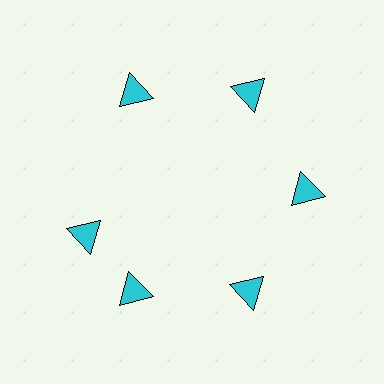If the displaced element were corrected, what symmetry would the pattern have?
It would have 6-fold rotational symmetry — the pattern would map onto itself every 60 degrees.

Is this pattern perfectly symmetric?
No. The 6 cyan triangles are arranged in a ring, but one element near the 9 o'clock position is rotated out of alignment along the ring, breaking the 6-fold rotational symmetry.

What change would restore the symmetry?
The symmetry would be restored by rotating it back into even spacing with its neighbors so that all 6 triangles sit at equal angles and equal distance from the center.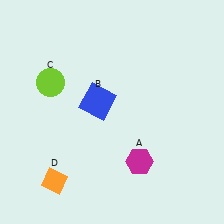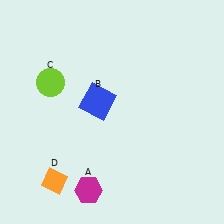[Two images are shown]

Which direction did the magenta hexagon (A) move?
The magenta hexagon (A) moved left.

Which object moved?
The magenta hexagon (A) moved left.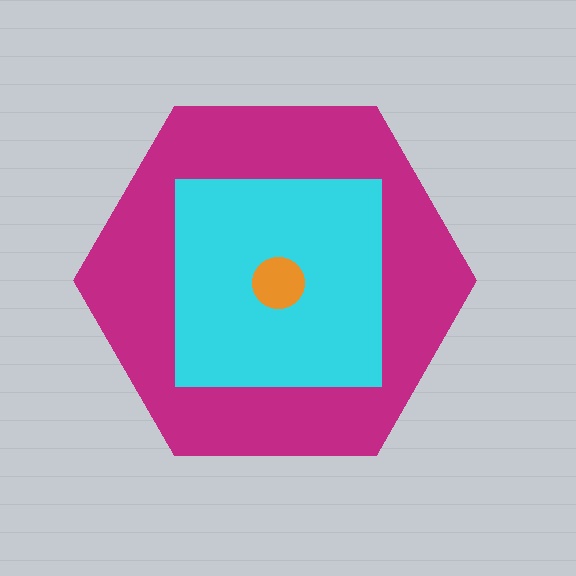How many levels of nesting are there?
3.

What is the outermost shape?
The magenta hexagon.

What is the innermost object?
The orange circle.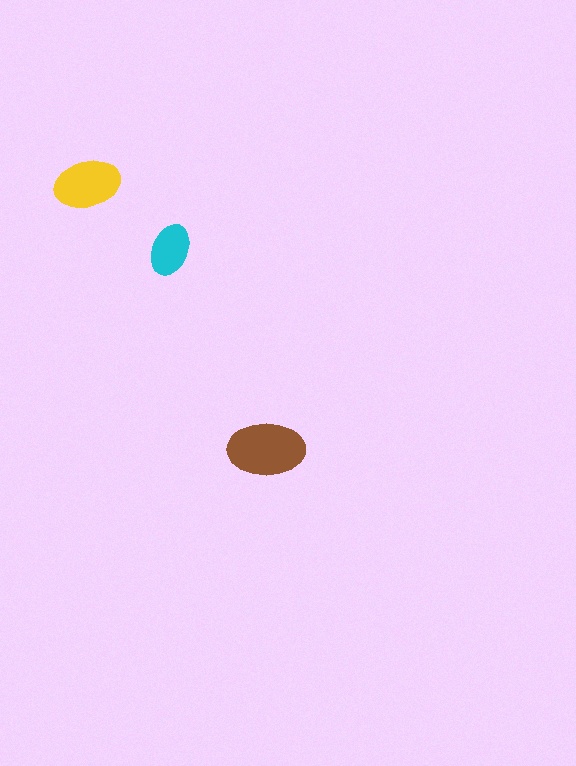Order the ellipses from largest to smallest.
the brown one, the yellow one, the cyan one.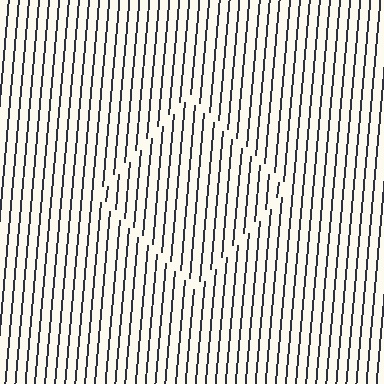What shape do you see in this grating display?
An illusory square. The interior of the shape contains the same grating, shifted by half a period — the contour is defined by the phase discontinuity where line-ends from the inner and outer gratings abut.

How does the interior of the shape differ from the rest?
The interior of the shape contains the same grating, shifted by half a period — the contour is defined by the phase discontinuity where line-ends from the inner and outer gratings abut.